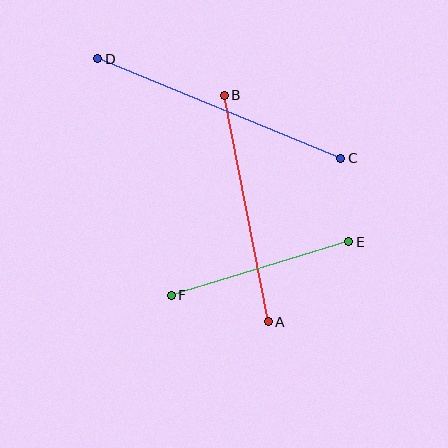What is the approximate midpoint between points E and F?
The midpoint is at approximately (260, 268) pixels.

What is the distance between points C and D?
The distance is approximately 263 pixels.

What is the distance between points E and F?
The distance is approximately 186 pixels.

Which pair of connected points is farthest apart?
Points C and D are farthest apart.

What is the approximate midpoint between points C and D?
The midpoint is at approximately (219, 108) pixels.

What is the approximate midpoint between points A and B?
The midpoint is at approximately (246, 208) pixels.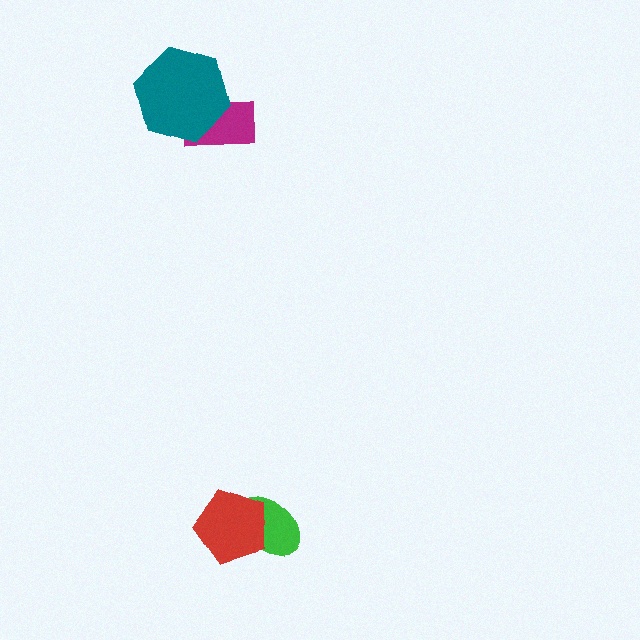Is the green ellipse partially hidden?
Yes, it is partially covered by another shape.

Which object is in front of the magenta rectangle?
The teal hexagon is in front of the magenta rectangle.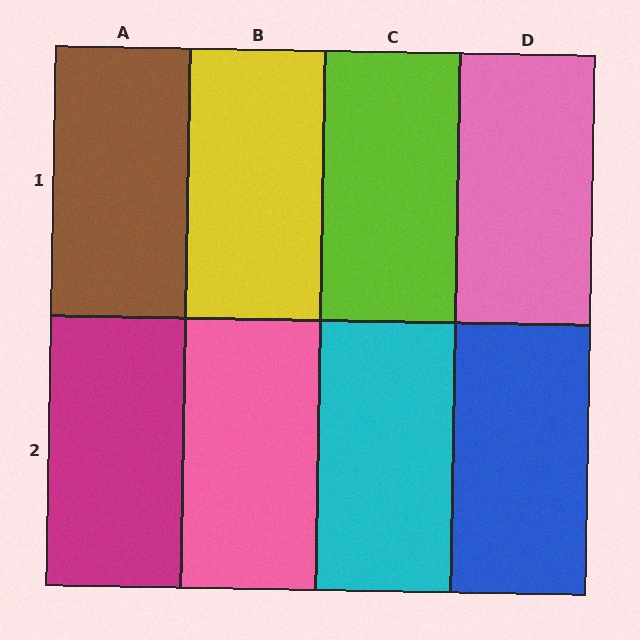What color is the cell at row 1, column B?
Yellow.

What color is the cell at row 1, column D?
Pink.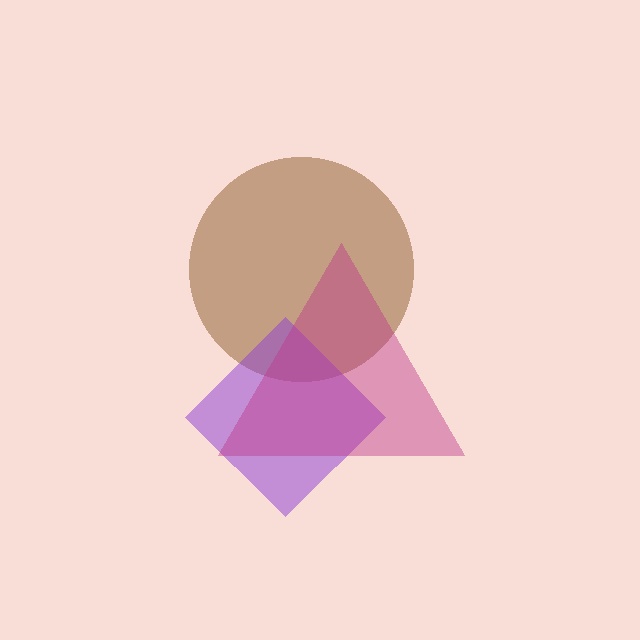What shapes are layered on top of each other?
The layered shapes are: a brown circle, a purple diamond, a magenta triangle.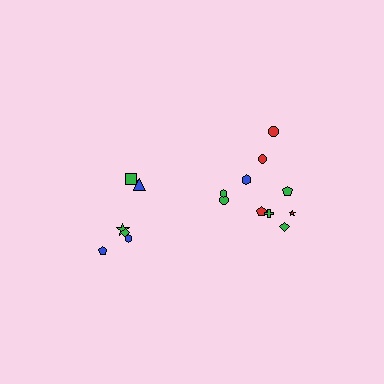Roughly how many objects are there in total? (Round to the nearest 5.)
Roughly 15 objects in total.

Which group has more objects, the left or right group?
The right group.